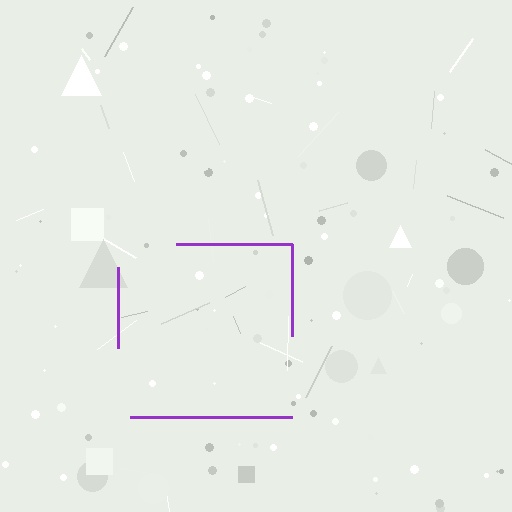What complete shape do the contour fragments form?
The contour fragments form a square.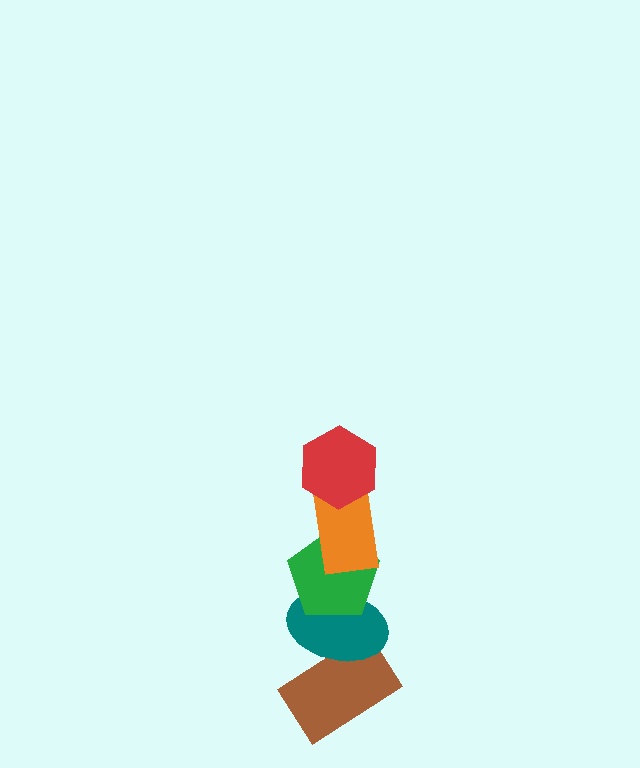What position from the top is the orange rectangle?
The orange rectangle is 2nd from the top.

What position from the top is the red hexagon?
The red hexagon is 1st from the top.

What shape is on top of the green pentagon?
The orange rectangle is on top of the green pentagon.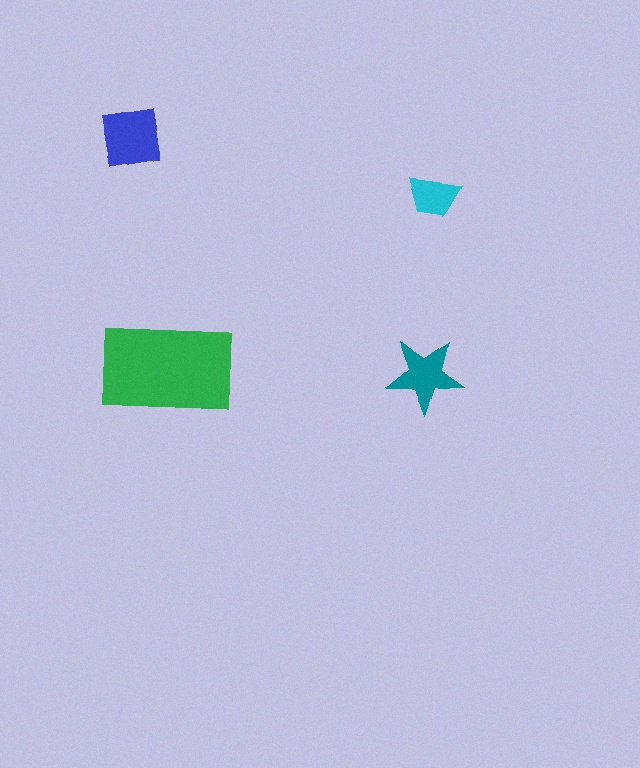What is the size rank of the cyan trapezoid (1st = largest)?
4th.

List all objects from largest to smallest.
The green rectangle, the blue square, the teal star, the cyan trapezoid.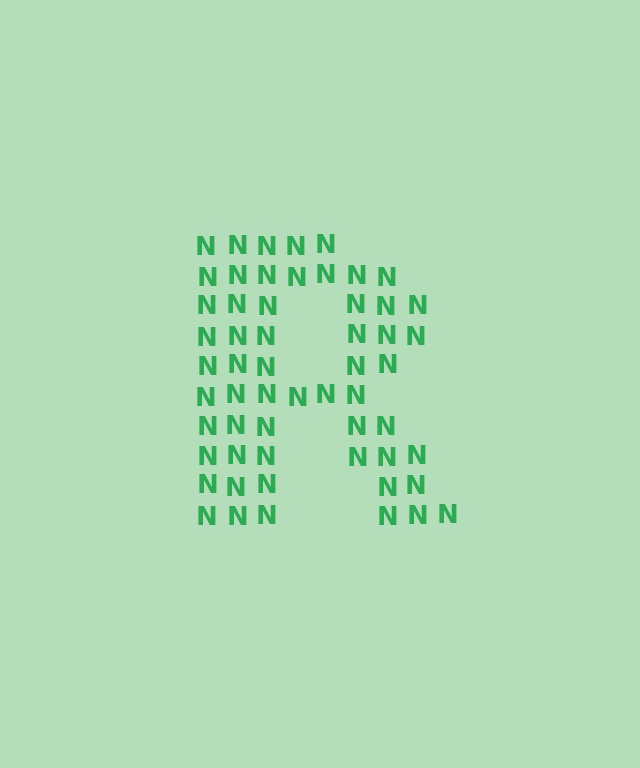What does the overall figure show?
The overall figure shows the letter R.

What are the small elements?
The small elements are letter N's.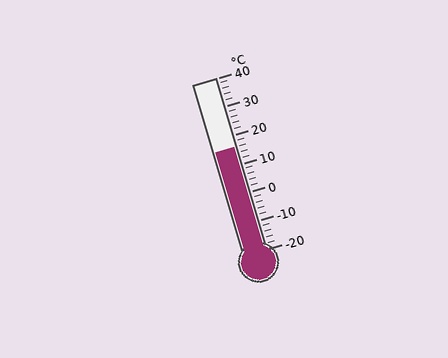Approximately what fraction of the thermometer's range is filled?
The thermometer is filled to approximately 60% of its range.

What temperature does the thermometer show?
The thermometer shows approximately 16°C.